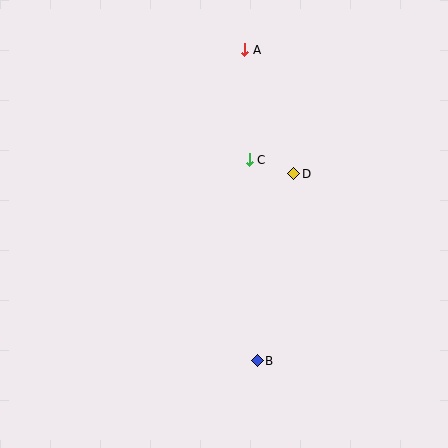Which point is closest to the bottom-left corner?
Point B is closest to the bottom-left corner.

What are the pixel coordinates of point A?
Point A is at (245, 50).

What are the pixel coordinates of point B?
Point B is at (257, 361).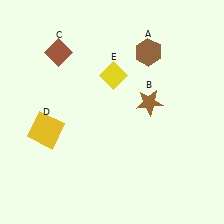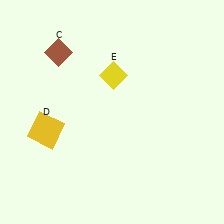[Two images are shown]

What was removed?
The brown star (B), the brown hexagon (A) were removed in Image 2.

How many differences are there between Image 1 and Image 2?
There are 2 differences between the two images.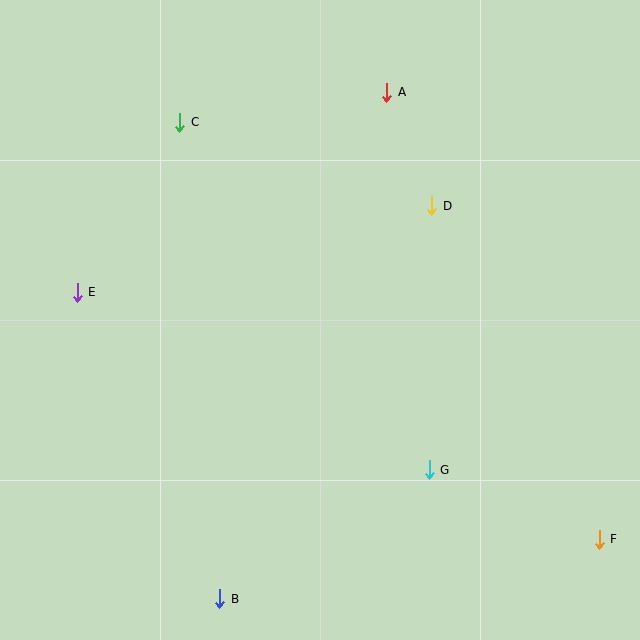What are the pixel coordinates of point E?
Point E is at (77, 292).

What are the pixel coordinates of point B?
Point B is at (220, 599).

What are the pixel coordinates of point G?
Point G is at (429, 470).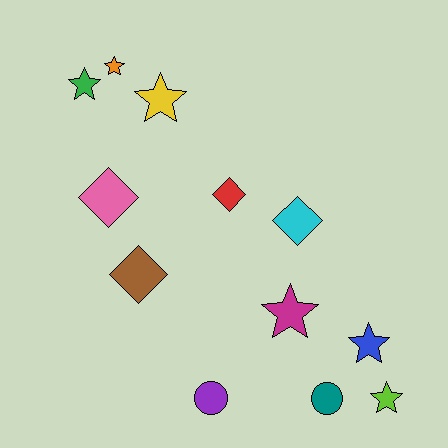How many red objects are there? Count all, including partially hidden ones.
There is 1 red object.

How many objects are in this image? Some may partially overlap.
There are 12 objects.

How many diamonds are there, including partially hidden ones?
There are 4 diamonds.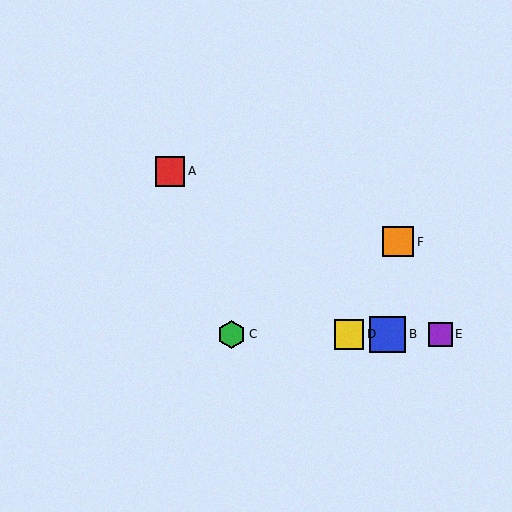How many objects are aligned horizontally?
4 objects (B, C, D, E) are aligned horizontally.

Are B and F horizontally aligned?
No, B is at y≈334 and F is at y≈241.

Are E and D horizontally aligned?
Yes, both are at y≈334.